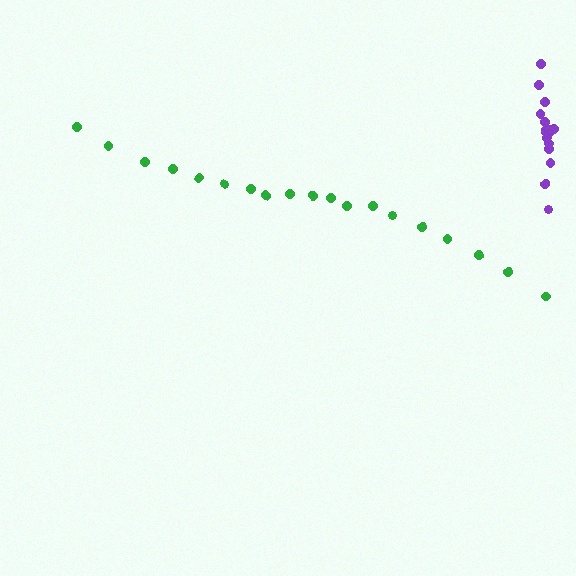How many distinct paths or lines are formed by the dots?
There are 2 distinct paths.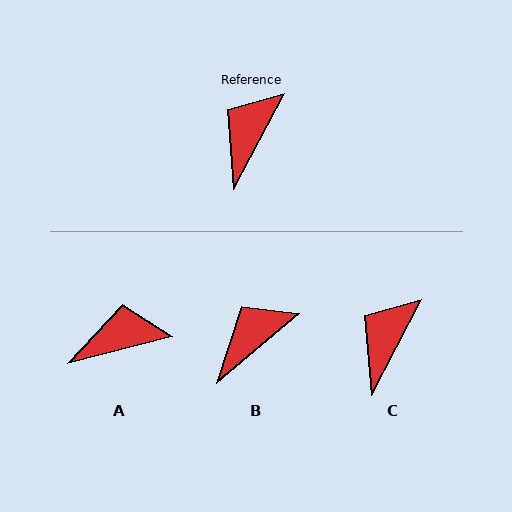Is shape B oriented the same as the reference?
No, it is off by about 22 degrees.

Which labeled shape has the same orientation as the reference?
C.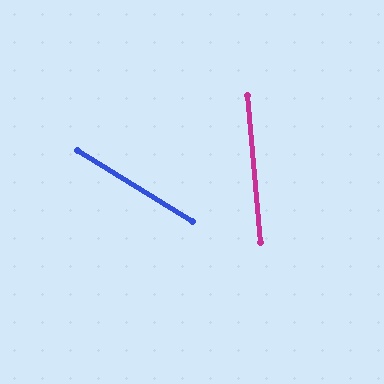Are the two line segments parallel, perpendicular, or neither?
Neither parallel nor perpendicular — they differ by about 54°.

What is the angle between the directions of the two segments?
Approximately 54 degrees.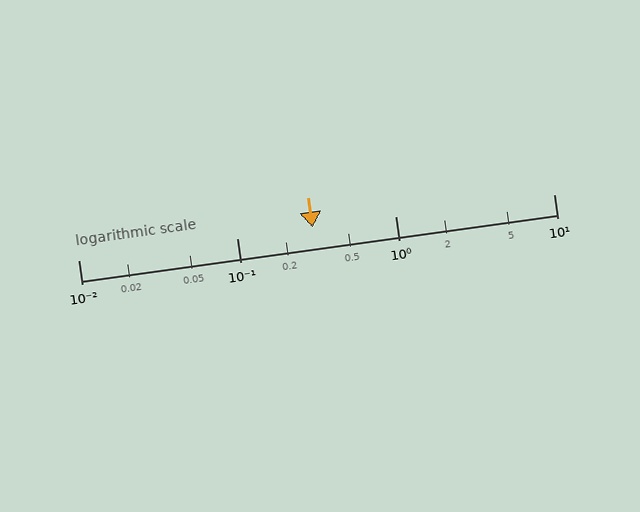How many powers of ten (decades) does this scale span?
The scale spans 3 decades, from 0.01 to 10.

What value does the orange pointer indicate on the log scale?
The pointer indicates approximately 0.3.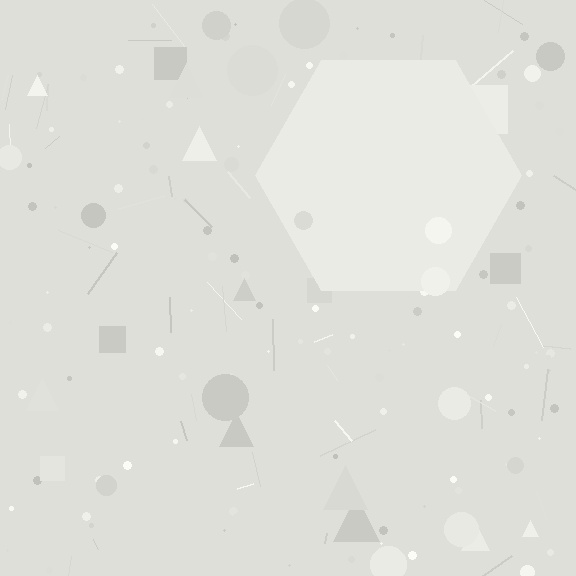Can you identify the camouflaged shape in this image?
The camouflaged shape is a hexagon.